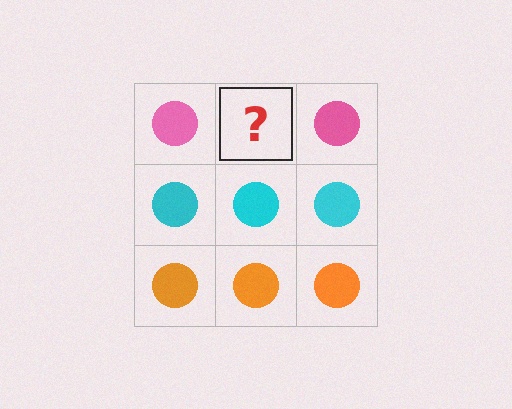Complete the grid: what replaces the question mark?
The question mark should be replaced with a pink circle.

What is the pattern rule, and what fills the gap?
The rule is that each row has a consistent color. The gap should be filled with a pink circle.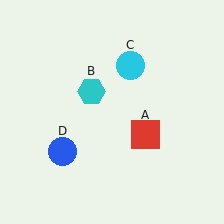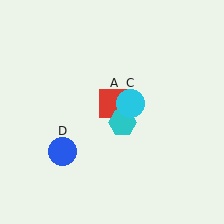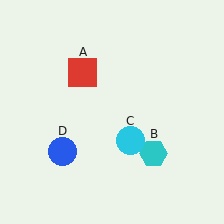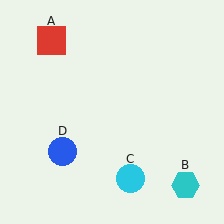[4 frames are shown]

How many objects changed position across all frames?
3 objects changed position: red square (object A), cyan hexagon (object B), cyan circle (object C).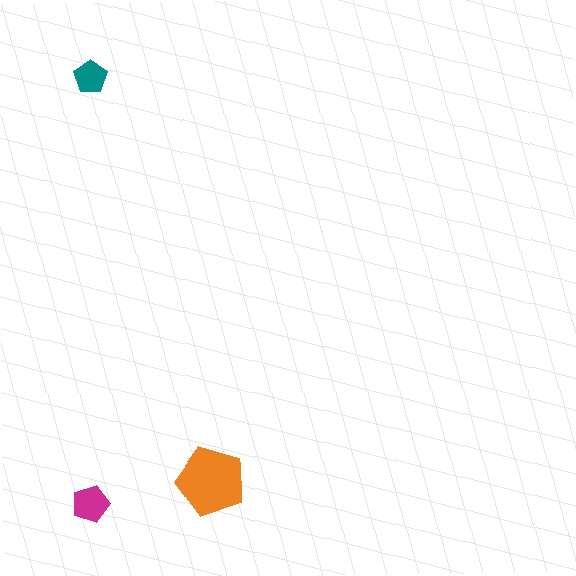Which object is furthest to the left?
The magenta pentagon is leftmost.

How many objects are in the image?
There are 3 objects in the image.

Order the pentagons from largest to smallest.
the orange one, the magenta one, the teal one.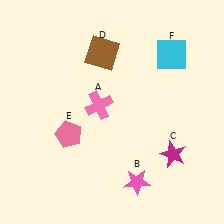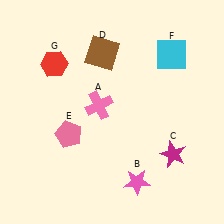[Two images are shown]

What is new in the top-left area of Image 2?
A red hexagon (G) was added in the top-left area of Image 2.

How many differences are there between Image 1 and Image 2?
There is 1 difference between the two images.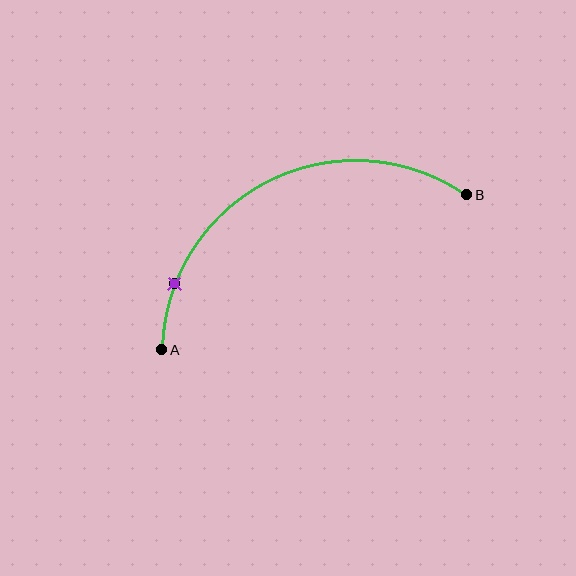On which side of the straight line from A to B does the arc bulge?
The arc bulges above the straight line connecting A and B.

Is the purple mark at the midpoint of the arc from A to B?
No. The purple mark lies on the arc but is closer to endpoint A. The arc midpoint would be at the point on the curve equidistant along the arc from both A and B.